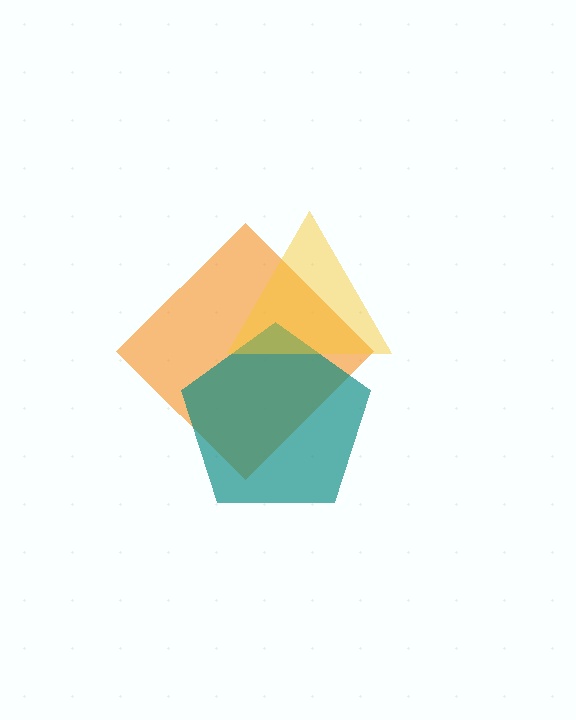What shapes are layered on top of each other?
The layered shapes are: an orange diamond, a teal pentagon, a yellow triangle.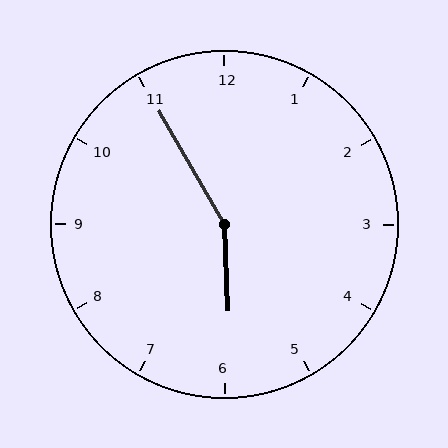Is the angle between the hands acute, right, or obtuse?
It is obtuse.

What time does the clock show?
5:55.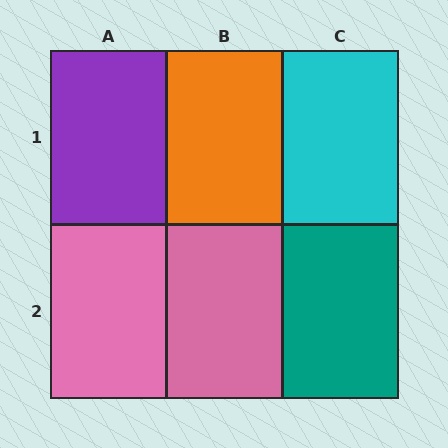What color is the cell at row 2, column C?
Teal.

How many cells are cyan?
1 cell is cyan.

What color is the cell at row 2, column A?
Pink.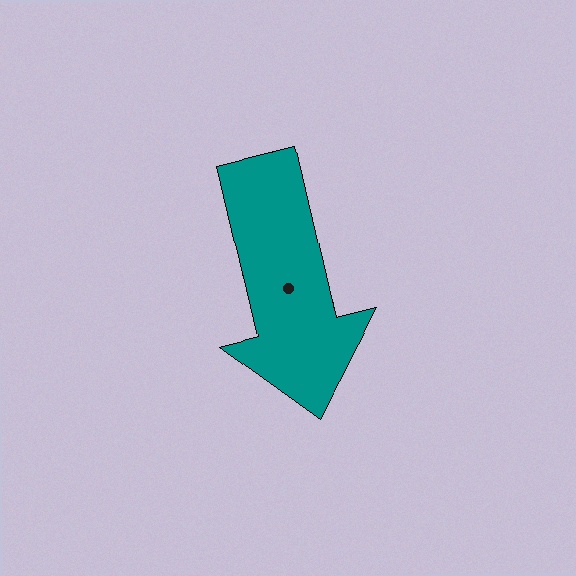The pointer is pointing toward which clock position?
Roughly 6 o'clock.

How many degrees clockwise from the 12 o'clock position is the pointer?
Approximately 167 degrees.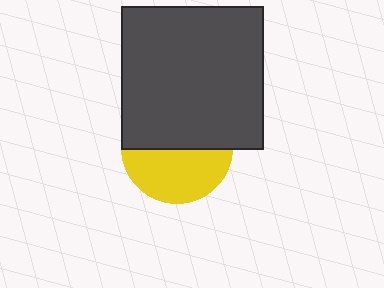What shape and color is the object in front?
The object in front is a dark gray square.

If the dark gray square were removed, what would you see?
You would see the complete yellow circle.